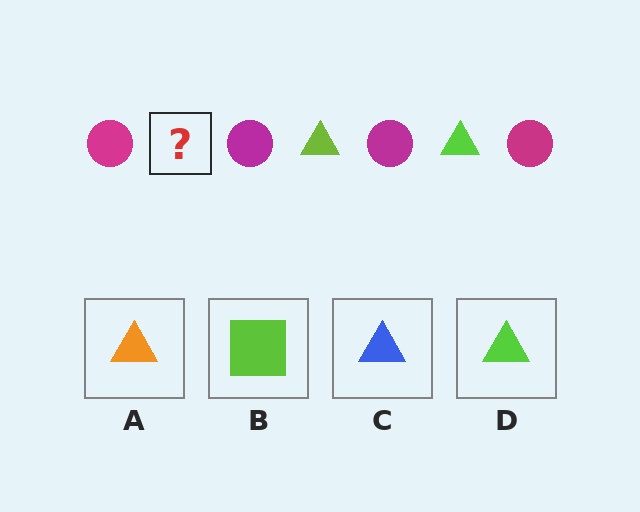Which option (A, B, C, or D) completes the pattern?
D.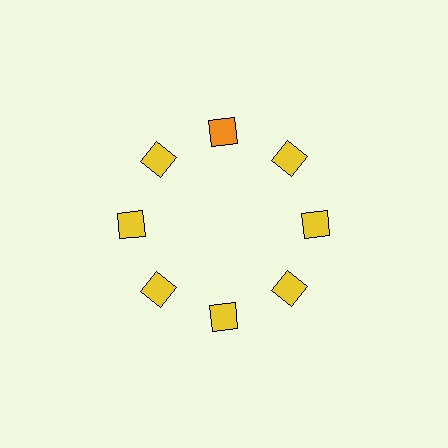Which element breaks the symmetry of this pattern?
The orange square at roughly the 12 o'clock position breaks the symmetry. All other shapes are yellow squares.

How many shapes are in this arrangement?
There are 8 shapes arranged in a ring pattern.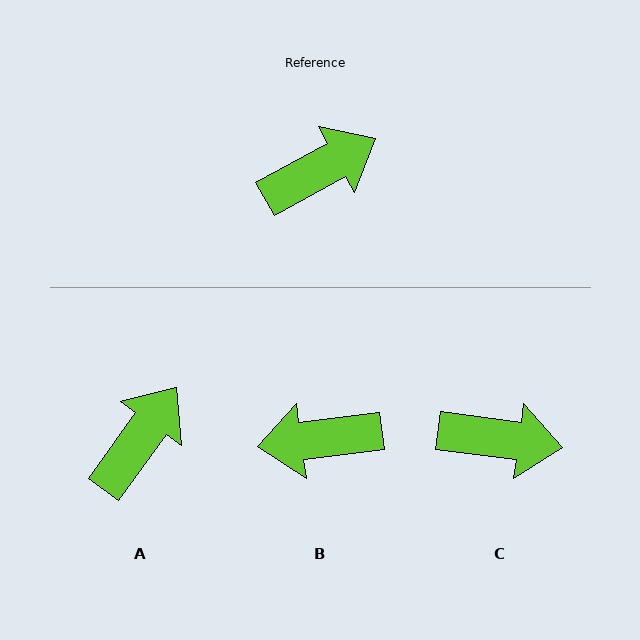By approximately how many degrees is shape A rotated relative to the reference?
Approximately 26 degrees counter-clockwise.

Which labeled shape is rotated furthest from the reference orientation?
B, about 159 degrees away.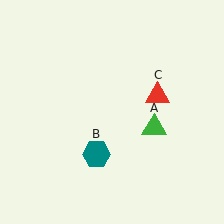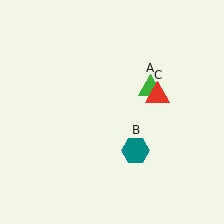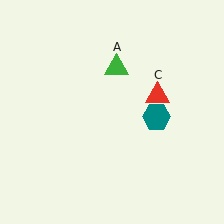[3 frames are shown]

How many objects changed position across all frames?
2 objects changed position: green triangle (object A), teal hexagon (object B).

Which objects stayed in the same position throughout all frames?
Red triangle (object C) remained stationary.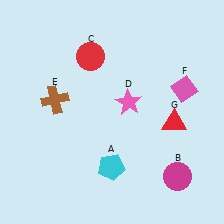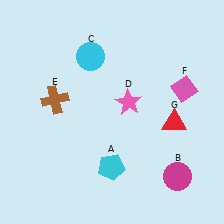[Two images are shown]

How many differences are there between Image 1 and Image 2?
There is 1 difference between the two images.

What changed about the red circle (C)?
In Image 1, C is red. In Image 2, it changed to cyan.